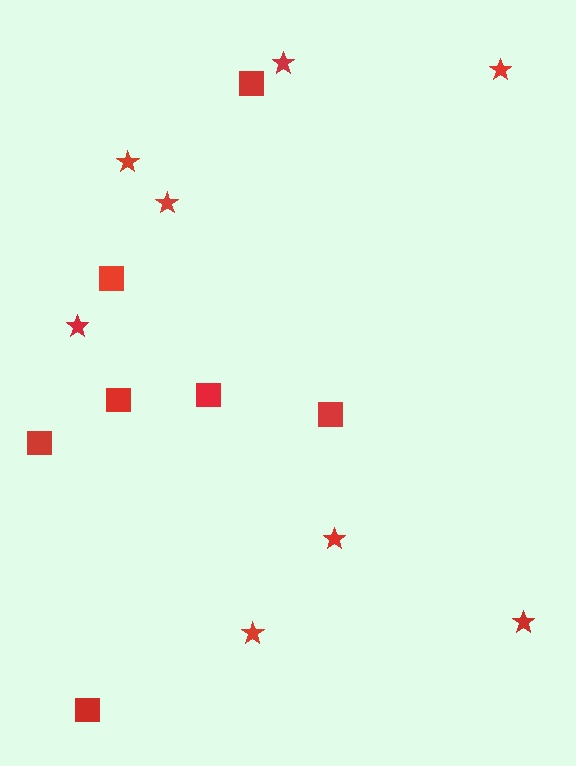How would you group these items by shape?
There are 2 groups: one group of squares (7) and one group of stars (8).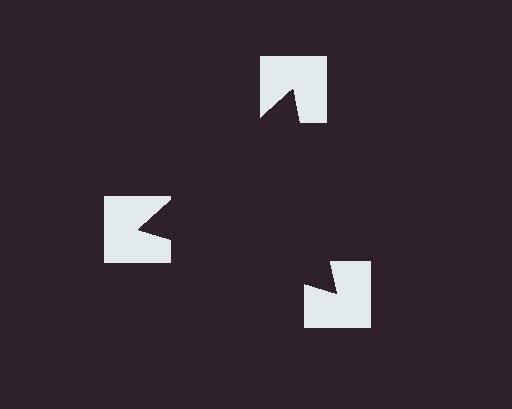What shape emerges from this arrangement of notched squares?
An illusory triangle — its edges are inferred from the aligned wedge cuts in the notched squares, not physically drawn.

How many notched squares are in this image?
There are 3 — one at each vertex of the illusory triangle.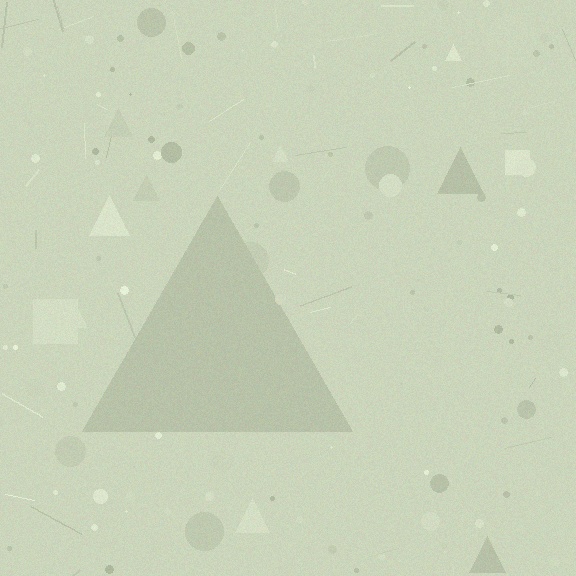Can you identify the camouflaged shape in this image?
The camouflaged shape is a triangle.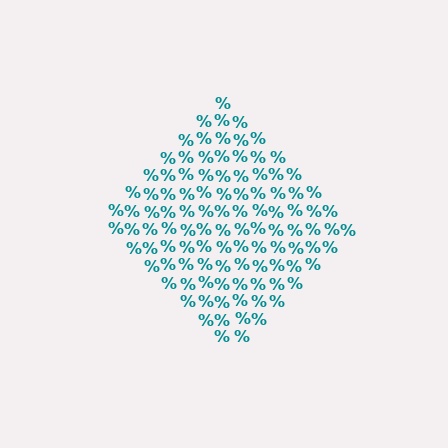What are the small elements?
The small elements are percent signs.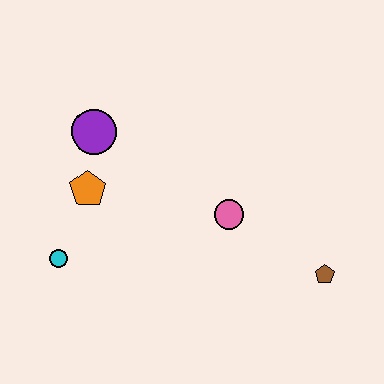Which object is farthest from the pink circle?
The cyan circle is farthest from the pink circle.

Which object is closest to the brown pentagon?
The pink circle is closest to the brown pentagon.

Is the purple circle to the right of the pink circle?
No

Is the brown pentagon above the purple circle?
No